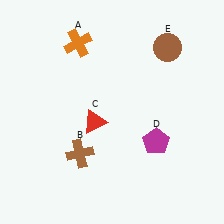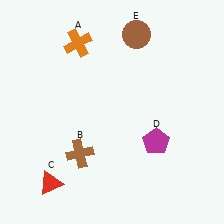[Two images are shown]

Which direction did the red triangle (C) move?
The red triangle (C) moved down.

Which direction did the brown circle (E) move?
The brown circle (E) moved left.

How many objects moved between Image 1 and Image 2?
2 objects moved between the two images.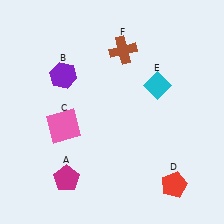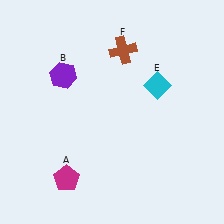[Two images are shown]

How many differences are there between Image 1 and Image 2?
There are 2 differences between the two images.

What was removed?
The pink square (C), the red pentagon (D) were removed in Image 2.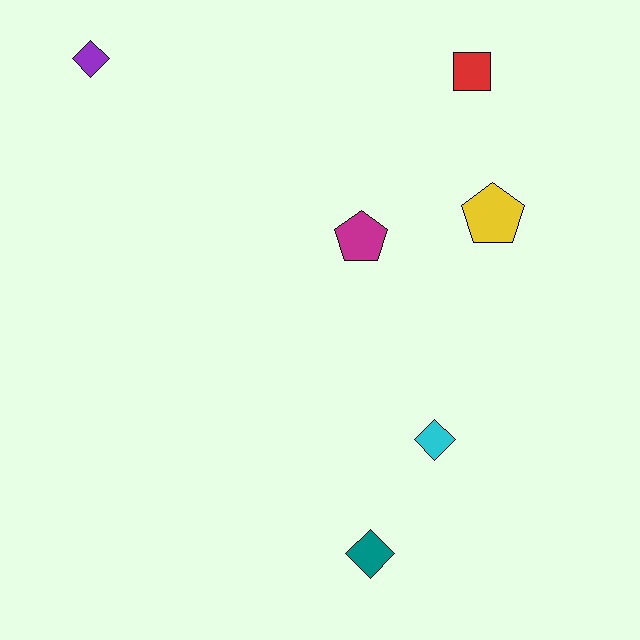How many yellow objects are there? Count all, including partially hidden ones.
There is 1 yellow object.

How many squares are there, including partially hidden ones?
There is 1 square.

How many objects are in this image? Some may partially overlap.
There are 6 objects.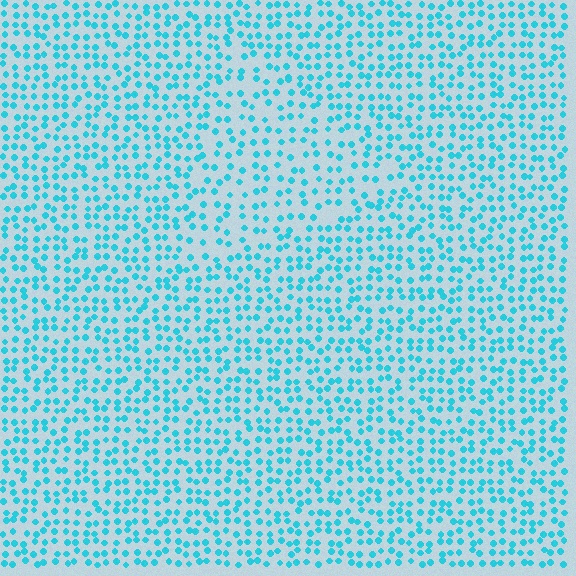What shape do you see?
I see a triangle.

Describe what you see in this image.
The image contains small cyan elements arranged at two different densities. A triangle-shaped region is visible where the elements are less densely packed than the surrounding area.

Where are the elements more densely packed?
The elements are more densely packed outside the triangle boundary.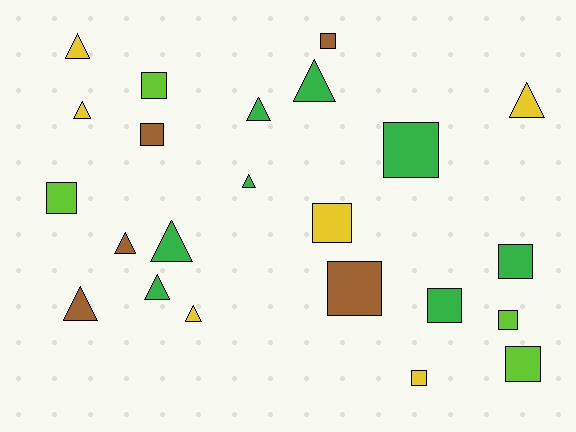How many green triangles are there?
There are 5 green triangles.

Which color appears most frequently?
Green, with 8 objects.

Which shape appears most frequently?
Square, with 12 objects.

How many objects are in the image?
There are 23 objects.